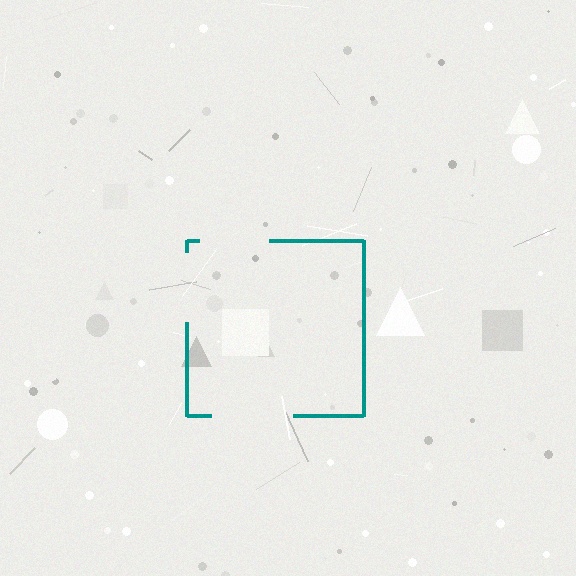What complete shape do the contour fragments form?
The contour fragments form a square.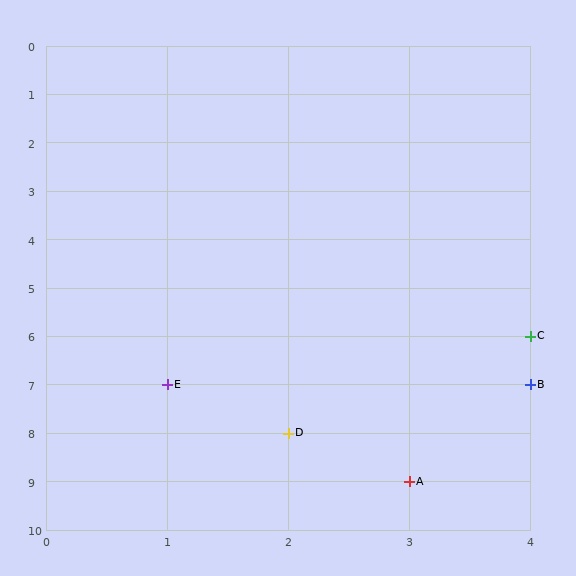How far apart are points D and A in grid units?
Points D and A are 1 column and 1 row apart (about 1.4 grid units diagonally).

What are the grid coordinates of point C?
Point C is at grid coordinates (4, 6).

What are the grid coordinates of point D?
Point D is at grid coordinates (2, 8).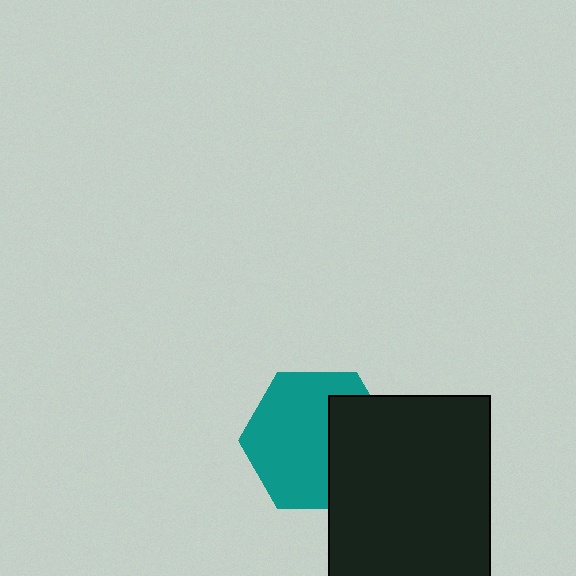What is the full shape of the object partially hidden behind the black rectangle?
The partially hidden object is a teal hexagon.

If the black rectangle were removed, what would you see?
You would see the complete teal hexagon.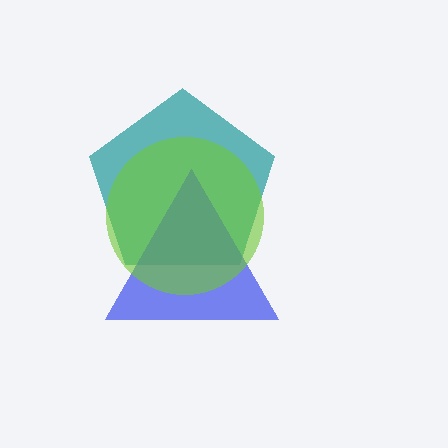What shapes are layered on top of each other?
The layered shapes are: a teal pentagon, a blue triangle, a lime circle.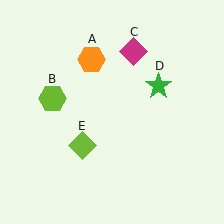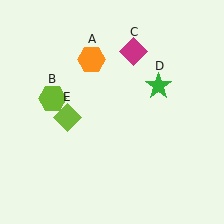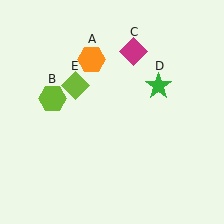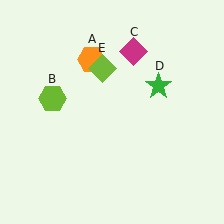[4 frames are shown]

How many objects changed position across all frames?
1 object changed position: lime diamond (object E).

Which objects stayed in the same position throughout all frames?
Orange hexagon (object A) and lime hexagon (object B) and magenta diamond (object C) and green star (object D) remained stationary.